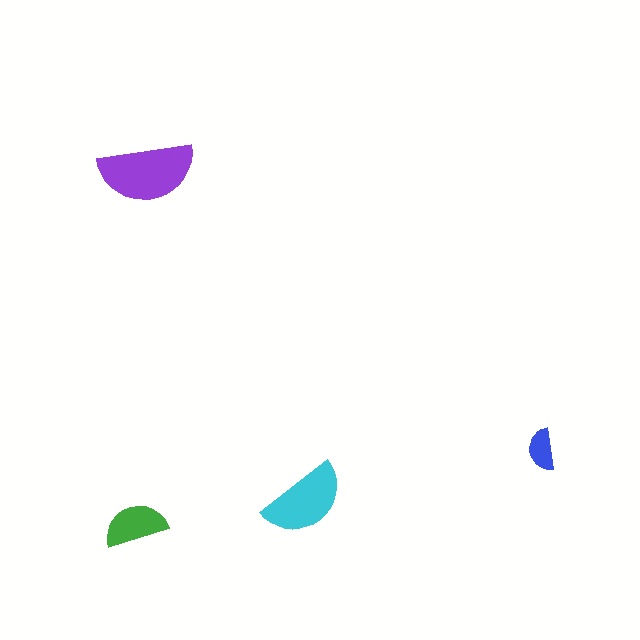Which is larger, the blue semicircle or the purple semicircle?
The purple one.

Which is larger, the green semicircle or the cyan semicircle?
The cyan one.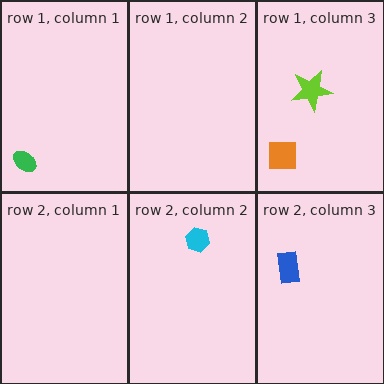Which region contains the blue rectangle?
The row 2, column 3 region.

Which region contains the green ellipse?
The row 1, column 1 region.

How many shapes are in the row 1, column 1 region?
1.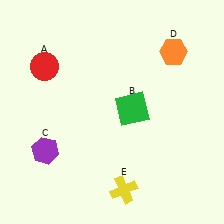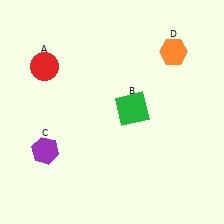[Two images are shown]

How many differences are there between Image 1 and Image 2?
There is 1 difference between the two images.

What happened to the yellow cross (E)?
The yellow cross (E) was removed in Image 2. It was in the bottom-right area of Image 1.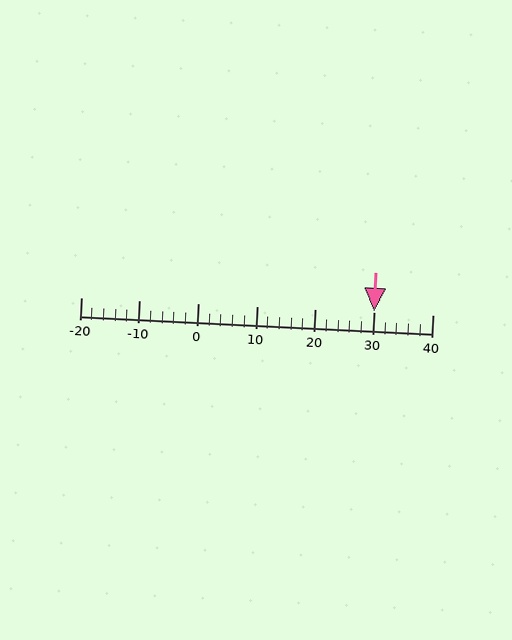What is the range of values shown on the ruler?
The ruler shows values from -20 to 40.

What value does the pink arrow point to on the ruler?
The pink arrow points to approximately 30.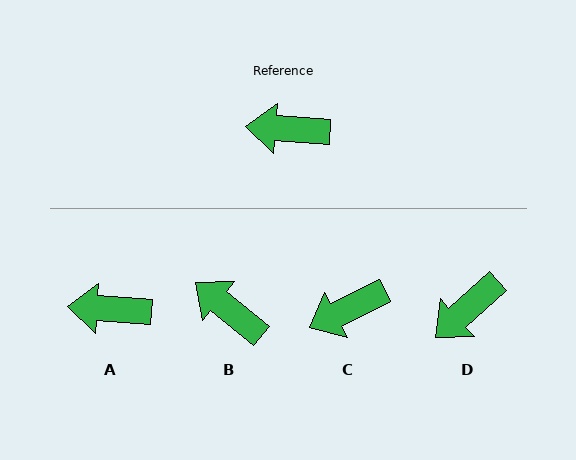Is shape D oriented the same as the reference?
No, it is off by about 46 degrees.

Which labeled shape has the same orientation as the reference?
A.